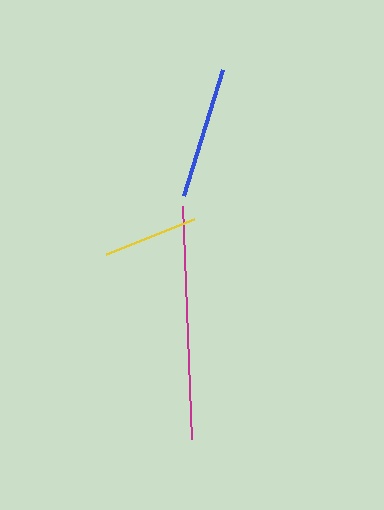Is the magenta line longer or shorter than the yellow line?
The magenta line is longer than the yellow line.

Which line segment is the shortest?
The yellow line is the shortest at approximately 95 pixels.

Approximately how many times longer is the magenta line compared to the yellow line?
The magenta line is approximately 2.5 times the length of the yellow line.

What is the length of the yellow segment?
The yellow segment is approximately 95 pixels long.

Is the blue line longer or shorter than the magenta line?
The magenta line is longer than the blue line.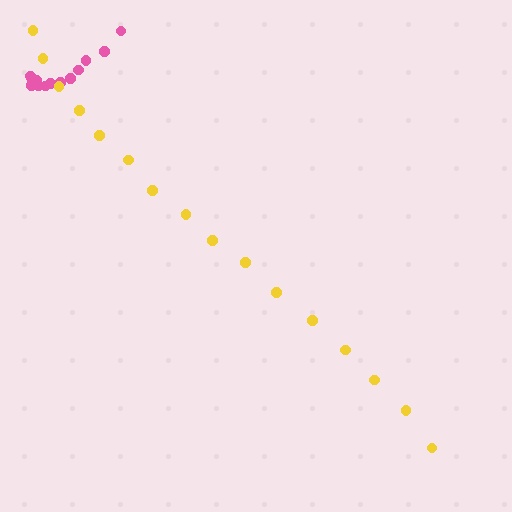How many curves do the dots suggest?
There are 2 distinct paths.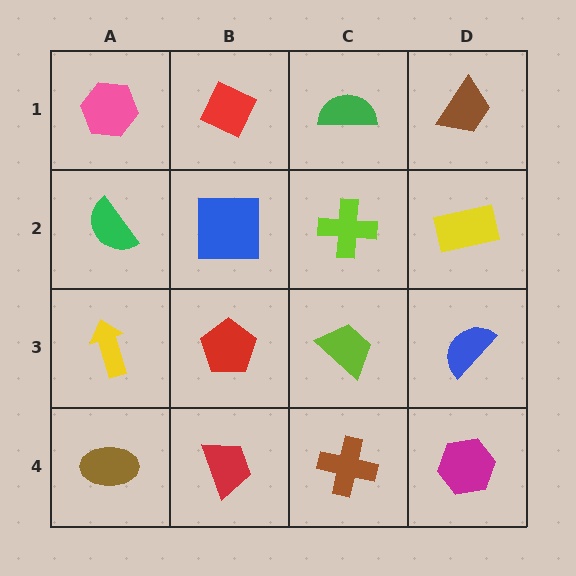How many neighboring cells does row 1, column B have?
3.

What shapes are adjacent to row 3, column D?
A yellow rectangle (row 2, column D), a magenta hexagon (row 4, column D), a lime trapezoid (row 3, column C).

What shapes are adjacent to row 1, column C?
A lime cross (row 2, column C), a red diamond (row 1, column B), a brown trapezoid (row 1, column D).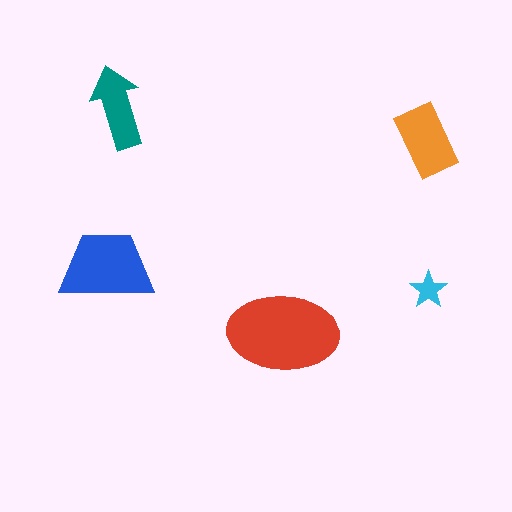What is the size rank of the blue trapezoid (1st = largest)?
2nd.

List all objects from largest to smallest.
The red ellipse, the blue trapezoid, the orange rectangle, the teal arrow, the cyan star.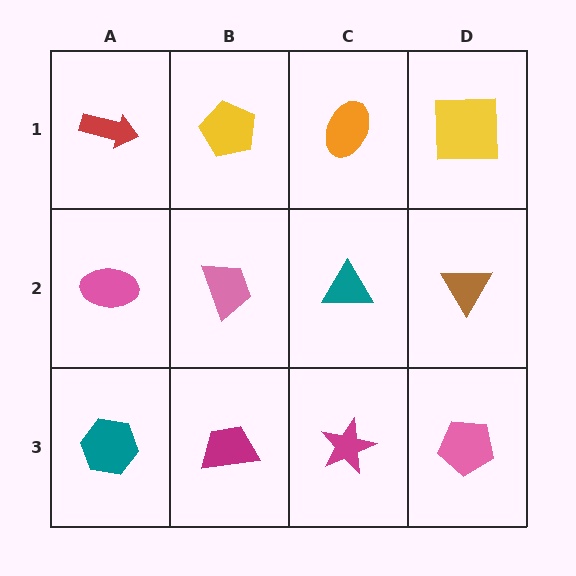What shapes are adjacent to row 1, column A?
A pink ellipse (row 2, column A), a yellow pentagon (row 1, column B).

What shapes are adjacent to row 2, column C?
An orange ellipse (row 1, column C), a magenta star (row 3, column C), a pink trapezoid (row 2, column B), a brown triangle (row 2, column D).